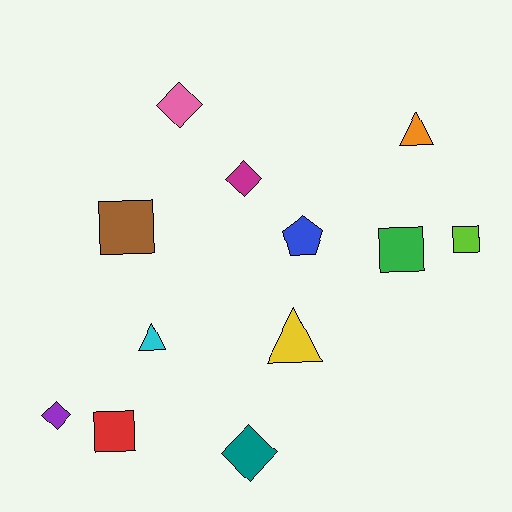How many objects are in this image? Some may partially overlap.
There are 12 objects.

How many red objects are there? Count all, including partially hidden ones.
There is 1 red object.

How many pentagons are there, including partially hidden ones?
There is 1 pentagon.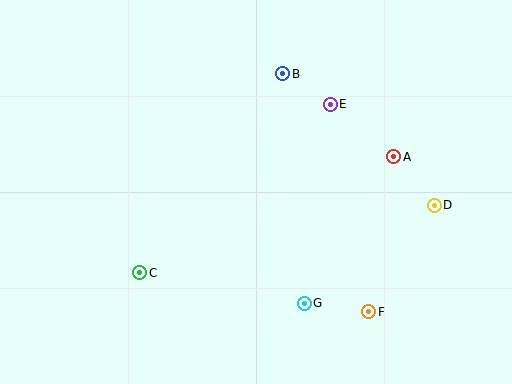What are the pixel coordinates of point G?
Point G is at (304, 303).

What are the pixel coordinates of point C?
Point C is at (140, 273).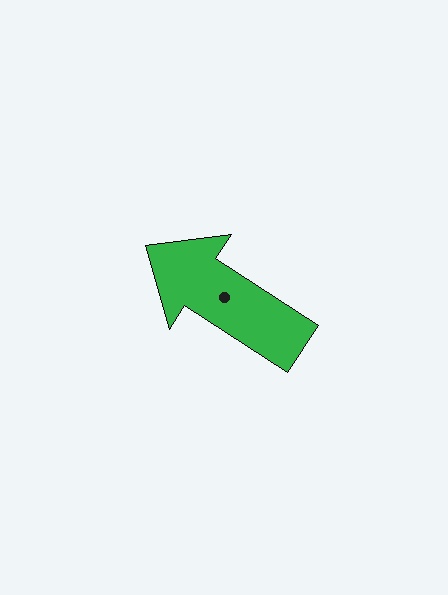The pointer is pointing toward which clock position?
Roughly 10 o'clock.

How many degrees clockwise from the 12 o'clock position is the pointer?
Approximately 303 degrees.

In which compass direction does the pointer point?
Northwest.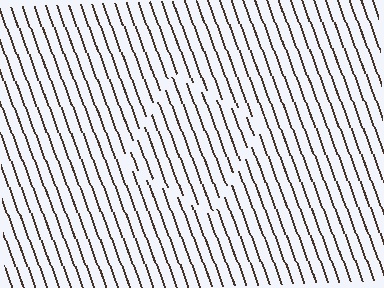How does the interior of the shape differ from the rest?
The interior of the shape contains the same grating, shifted by half a period — the contour is defined by the phase discontinuity where line-ends from the inner and outer gratings abut.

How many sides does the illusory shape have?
4 sides — the line-ends trace a square.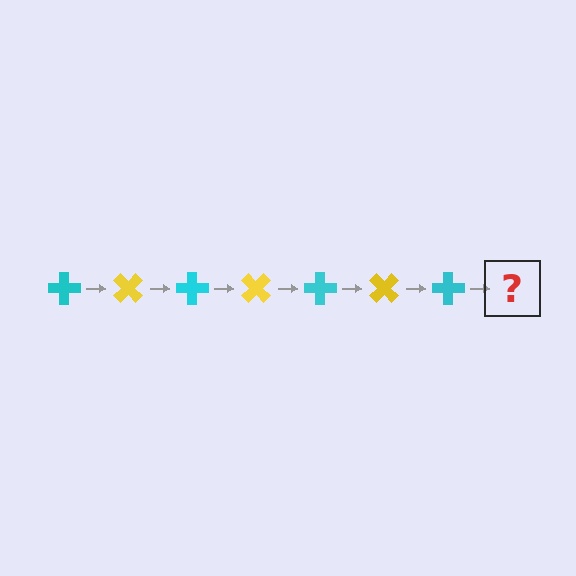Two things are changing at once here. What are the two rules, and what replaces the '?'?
The two rules are that it rotates 45 degrees each step and the color cycles through cyan and yellow. The '?' should be a yellow cross, rotated 315 degrees from the start.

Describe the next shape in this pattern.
It should be a yellow cross, rotated 315 degrees from the start.